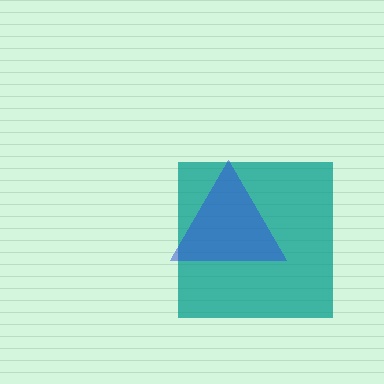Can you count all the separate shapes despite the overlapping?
Yes, there are 2 separate shapes.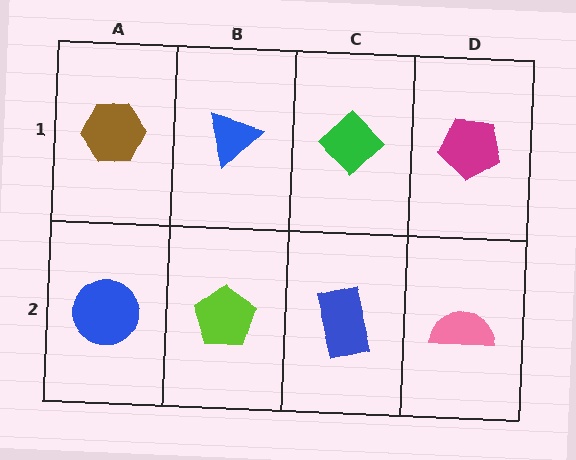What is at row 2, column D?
A pink semicircle.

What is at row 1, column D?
A magenta pentagon.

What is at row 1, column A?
A brown hexagon.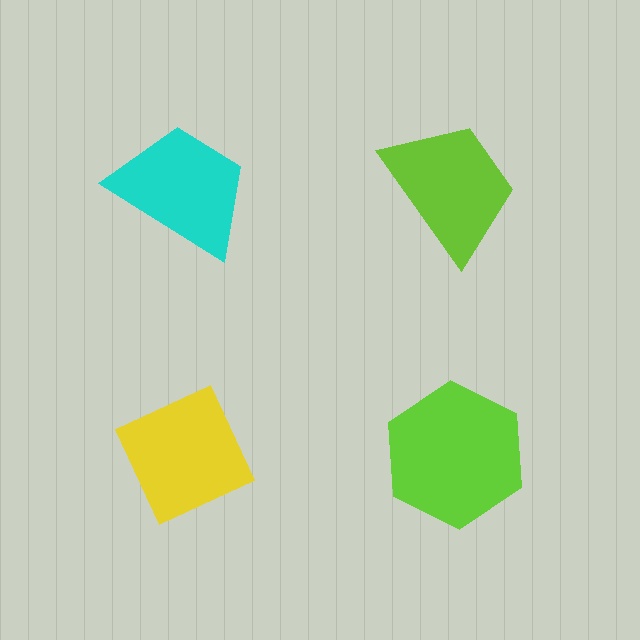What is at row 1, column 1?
A cyan trapezoid.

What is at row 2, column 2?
A lime hexagon.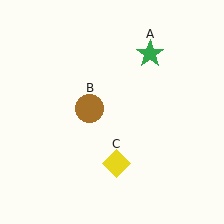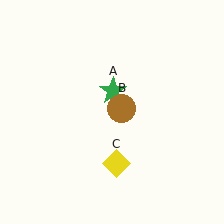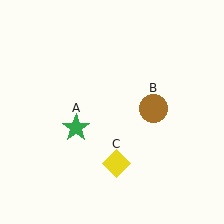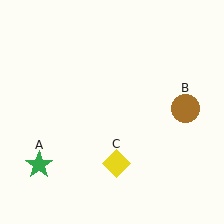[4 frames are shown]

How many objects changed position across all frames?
2 objects changed position: green star (object A), brown circle (object B).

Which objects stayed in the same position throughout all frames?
Yellow diamond (object C) remained stationary.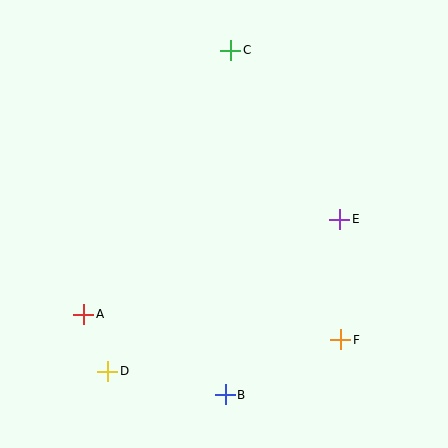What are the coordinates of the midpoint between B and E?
The midpoint between B and E is at (283, 307).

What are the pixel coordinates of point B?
Point B is at (225, 395).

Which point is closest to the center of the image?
Point E at (340, 219) is closest to the center.